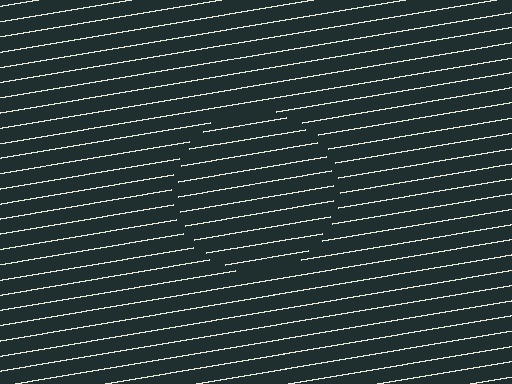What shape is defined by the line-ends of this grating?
An illusory circle. The interior of the shape contains the same grating, shifted by half a period — the contour is defined by the phase discontinuity where line-ends from the inner and outer gratings abut.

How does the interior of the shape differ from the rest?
The interior of the shape contains the same grating, shifted by half a period — the contour is defined by the phase discontinuity where line-ends from the inner and outer gratings abut.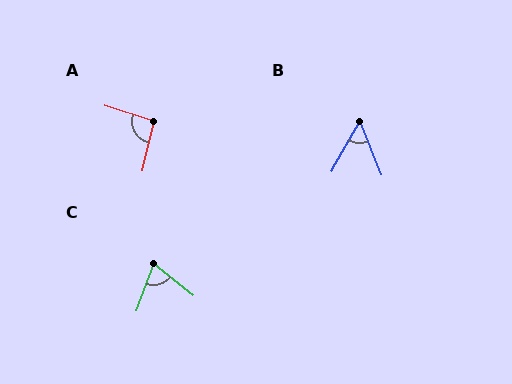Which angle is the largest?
A, at approximately 95 degrees.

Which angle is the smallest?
B, at approximately 51 degrees.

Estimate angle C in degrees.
Approximately 71 degrees.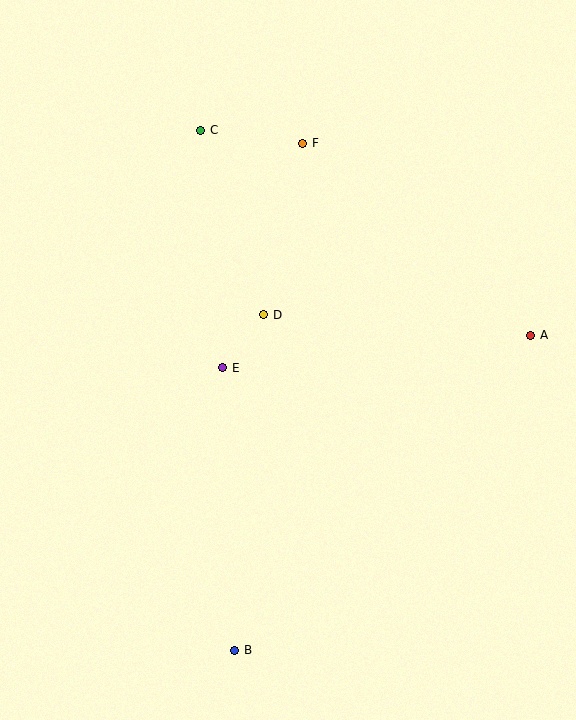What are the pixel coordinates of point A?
Point A is at (531, 335).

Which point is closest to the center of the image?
Point D at (264, 315) is closest to the center.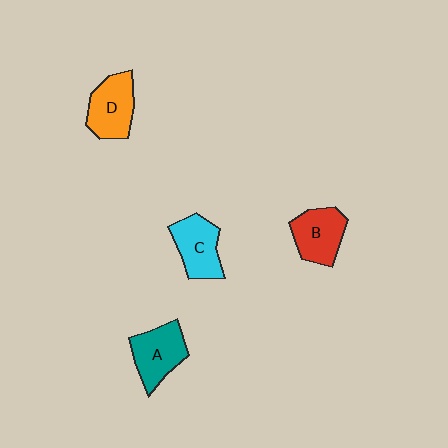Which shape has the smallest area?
Shape B (red).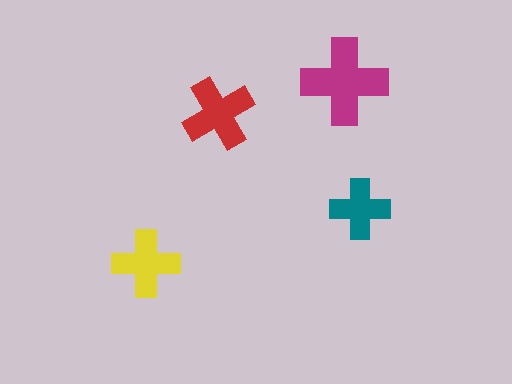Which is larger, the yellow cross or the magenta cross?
The magenta one.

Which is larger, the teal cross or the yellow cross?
The yellow one.